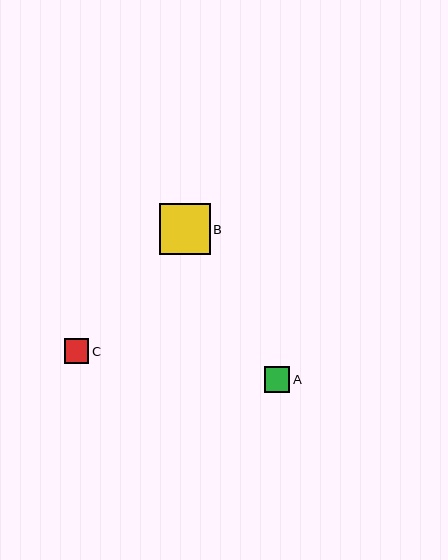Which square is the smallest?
Square C is the smallest with a size of approximately 24 pixels.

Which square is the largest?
Square B is the largest with a size of approximately 51 pixels.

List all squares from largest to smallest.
From largest to smallest: B, A, C.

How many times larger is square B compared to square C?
Square B is approximately 2.1 times the size of square C.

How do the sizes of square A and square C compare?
Square A and square C are approximately the same size.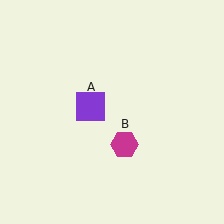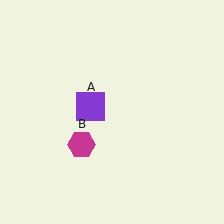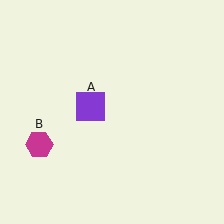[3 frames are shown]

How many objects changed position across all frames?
1 object changed position: magenta hexagon (object B).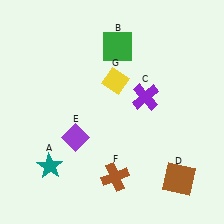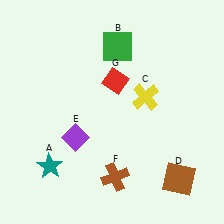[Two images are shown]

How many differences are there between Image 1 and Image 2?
There are 2 differences between the two images.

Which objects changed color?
C changed from purple to yellow. G changed from yellow to red.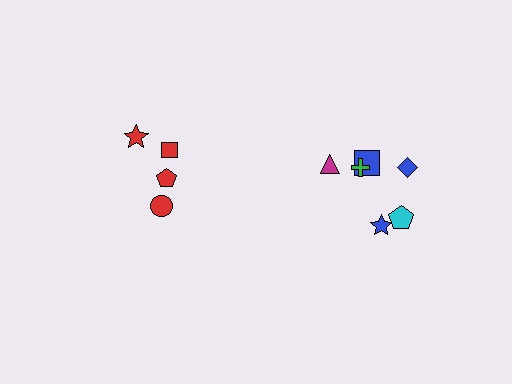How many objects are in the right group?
There are 6 objects.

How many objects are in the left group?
There are 4 objects.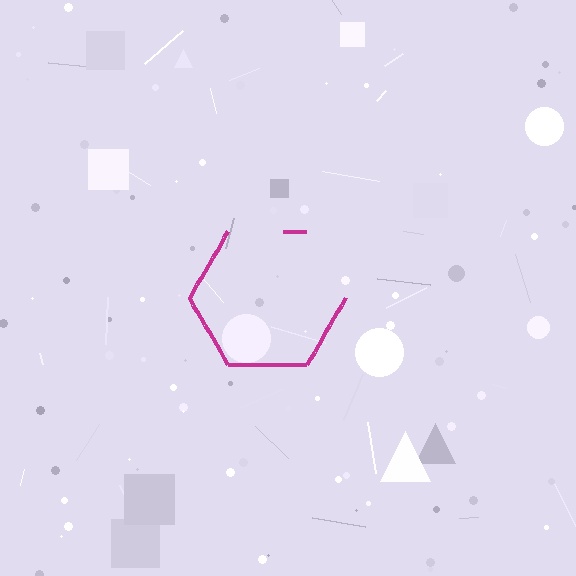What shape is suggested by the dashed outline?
The dashed outline suggests a hexagon.